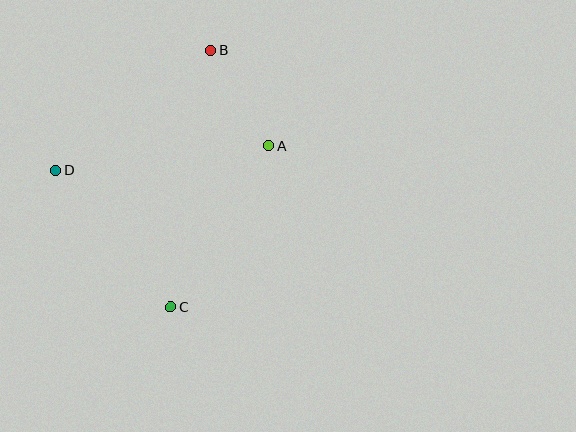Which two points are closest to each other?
Points A and B are closest to each other.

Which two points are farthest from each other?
Points B and C are farthest from each other.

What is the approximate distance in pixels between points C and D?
The distance between C and D is approximately 180 pixels.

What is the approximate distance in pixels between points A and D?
The distance between A and D is approximately 214 pixels.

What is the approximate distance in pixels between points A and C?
The distance between A and C is approximately 189 pixels.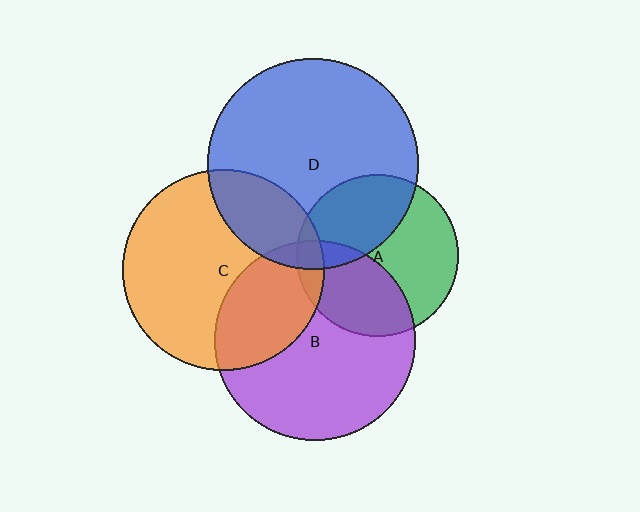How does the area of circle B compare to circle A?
Approximately 1.5 times.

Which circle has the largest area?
Circle D (blue).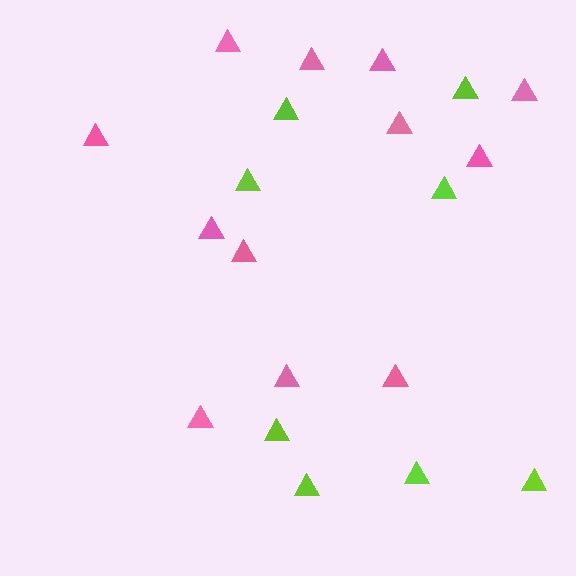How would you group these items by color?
There are 2 groups: one group of pink triangles (12) and one group of lime triangles (8).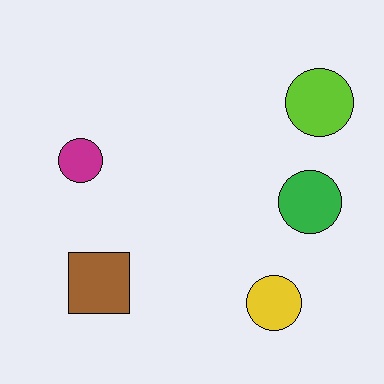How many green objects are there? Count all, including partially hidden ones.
There is 1 green object.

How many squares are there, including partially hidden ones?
There is 1 square.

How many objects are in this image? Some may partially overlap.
There are 5 objects.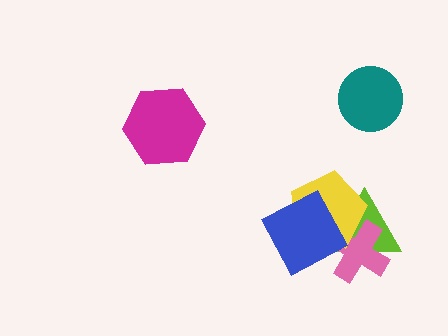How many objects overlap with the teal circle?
0 objects overlap with the teal circle.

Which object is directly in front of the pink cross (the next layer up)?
The yellow pentagon is directly in front of the pink cross.